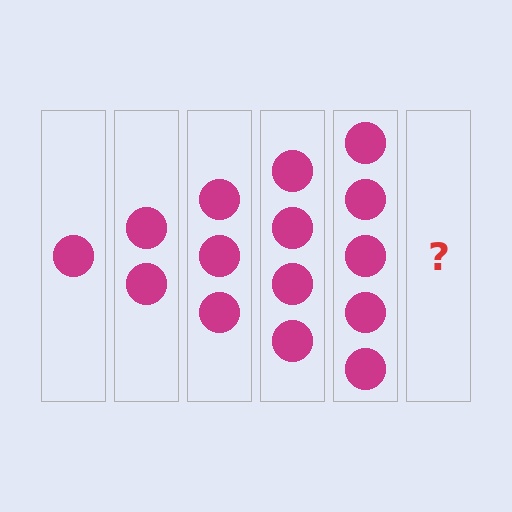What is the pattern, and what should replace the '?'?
The pattern is that each step adds one more circle. The '?' should be 6 circles.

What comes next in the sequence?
The next element should be 6 circles.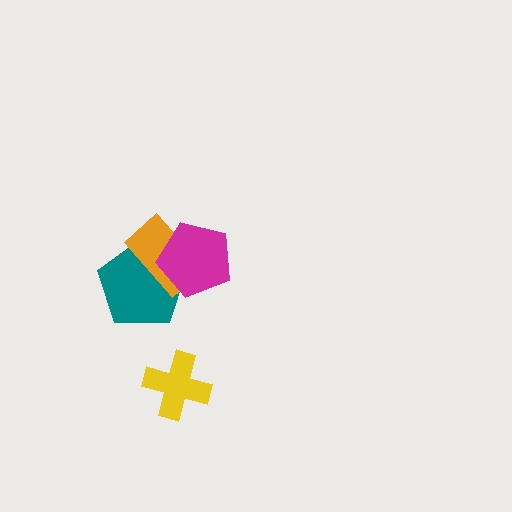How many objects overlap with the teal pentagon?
2 objects overlap with the teal pentagon.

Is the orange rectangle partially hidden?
Yes, it is partially covered by another shape.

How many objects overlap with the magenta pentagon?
2 objects overlap with the magenta pentagon.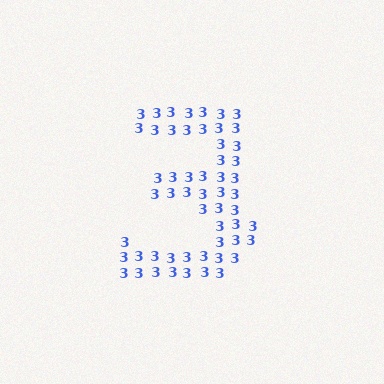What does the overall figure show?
The overall figure shows the digit 3.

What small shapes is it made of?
It is made of small digit 3's.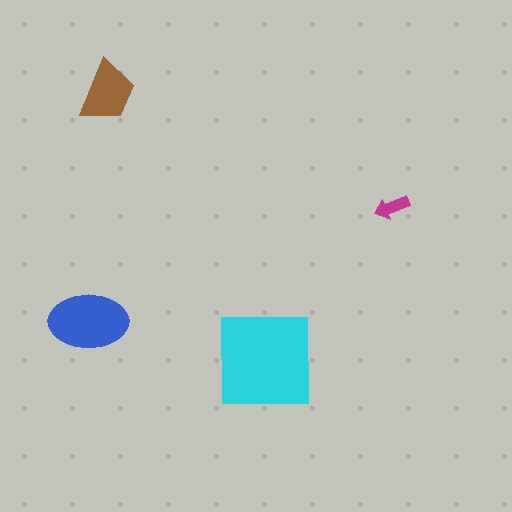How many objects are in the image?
There are 4 objects in the image.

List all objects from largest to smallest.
The cyan square, the blue ellipse, the brown trapezoid, the magenta arrow.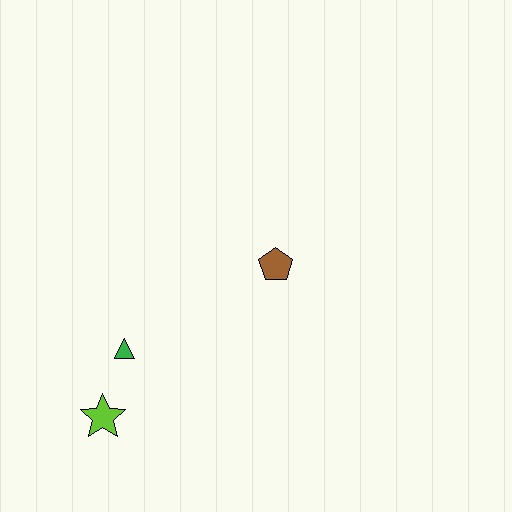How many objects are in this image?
There are 3 objects.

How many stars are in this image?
There is 1 star.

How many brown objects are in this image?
There is 1 brown object.